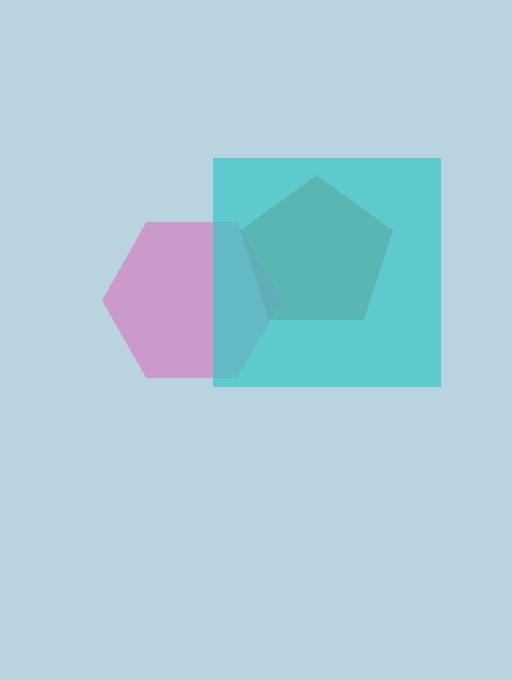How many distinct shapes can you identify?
There are 3 distinct shapes: a brown pentagon, a pink hexagon, a cyan square.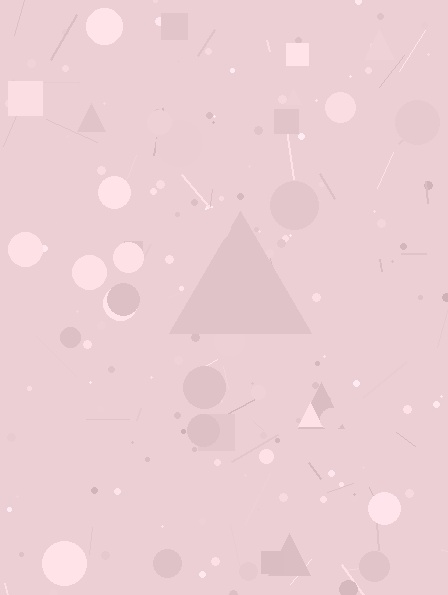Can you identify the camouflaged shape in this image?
The camouflaged shape is a triangle.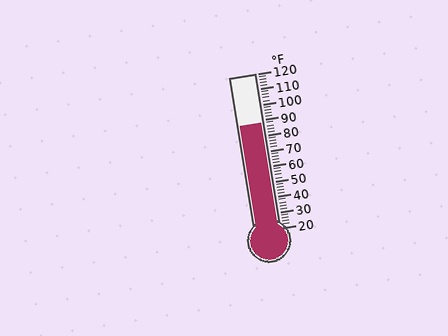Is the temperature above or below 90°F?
The temperature is below 90°F.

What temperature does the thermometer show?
The thermometer shows approximately 88°F.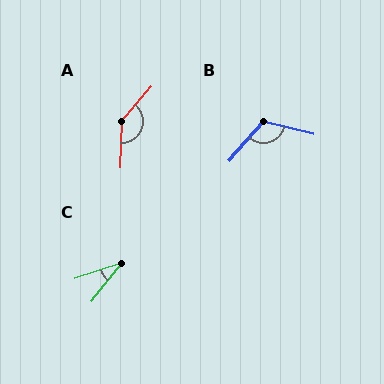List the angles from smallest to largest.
C (33°), B (117°), A (140°).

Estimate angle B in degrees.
Approximately 117 degrees.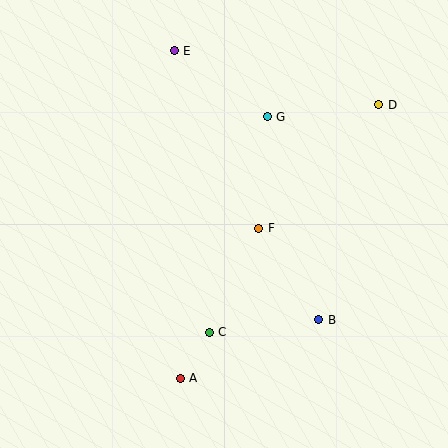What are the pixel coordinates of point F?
Point F is at (259, 228).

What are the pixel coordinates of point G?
Point G is at (267, 117).